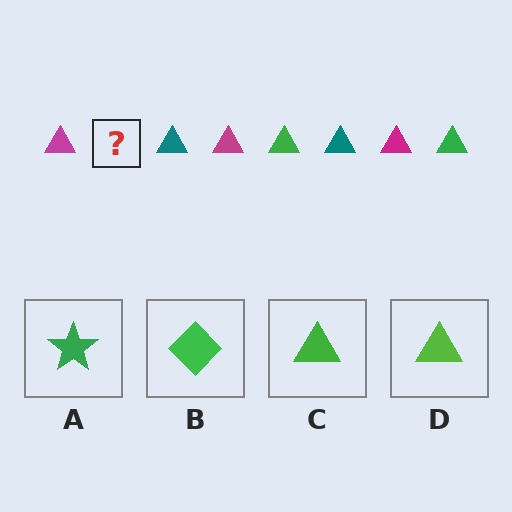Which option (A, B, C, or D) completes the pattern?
C.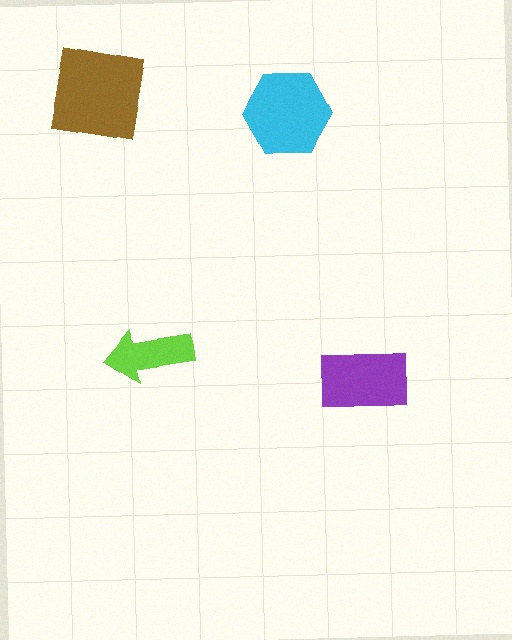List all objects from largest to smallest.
The brown square, the cyan hexagon, the purple rectangle, the lime arrow.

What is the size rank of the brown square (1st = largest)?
1st.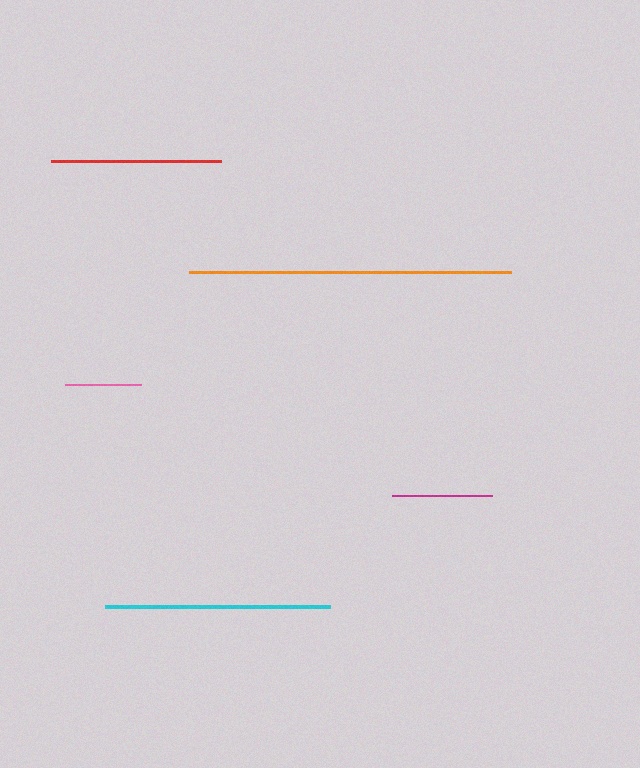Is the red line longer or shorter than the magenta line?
The red line is longer than the magenta line.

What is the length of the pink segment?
The pink segment is approximately 76 pixels long.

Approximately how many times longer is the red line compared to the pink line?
The red line is approximately 2.2 times the length of the pink line.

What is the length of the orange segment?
The orange segment is approximately 322 pixels long.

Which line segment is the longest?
The orange line is the longest at approximately 322 pixels.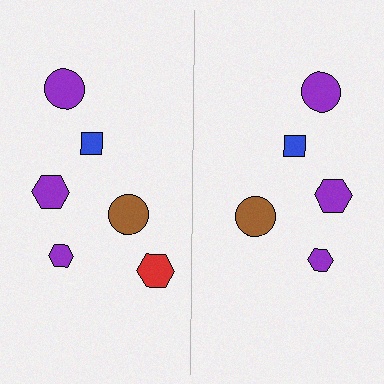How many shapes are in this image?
There are 11 shapes in this image.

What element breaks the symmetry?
A red hexagon is missing from the right side.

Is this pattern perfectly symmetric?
No, the pattern is not perfectly symmetric. A red hexagon is missing from the right side.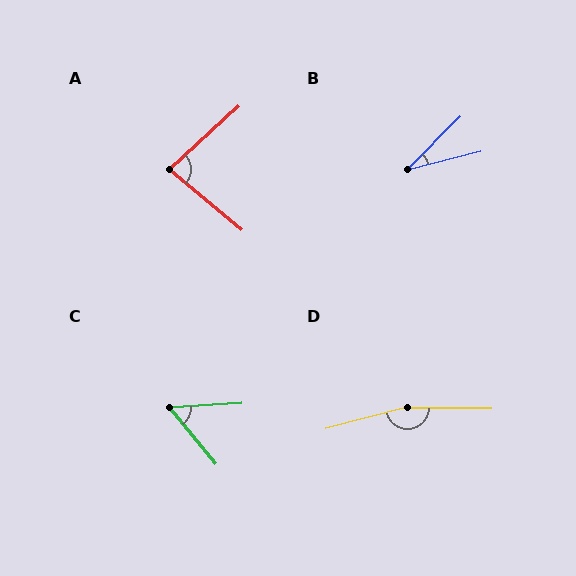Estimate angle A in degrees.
Approximately 82 degrees.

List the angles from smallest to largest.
B (31°), C (54°), A (82°), D (165°).